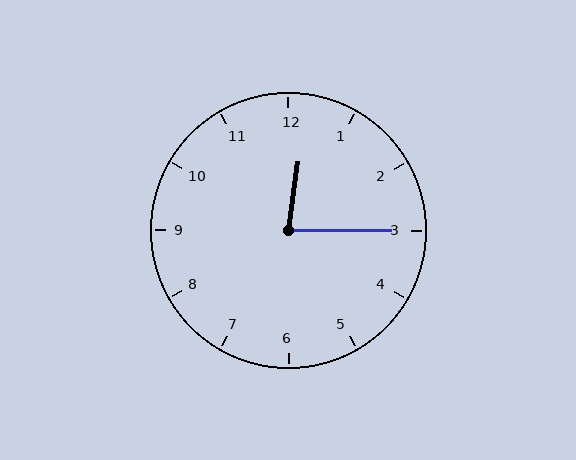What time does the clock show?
12:15.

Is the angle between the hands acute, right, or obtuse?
It is acute.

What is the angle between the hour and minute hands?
Approximately 82 degrees.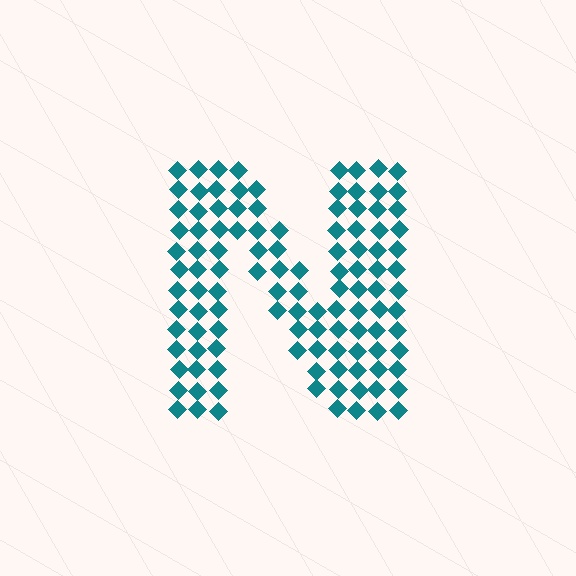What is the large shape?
The large shape is the letter N.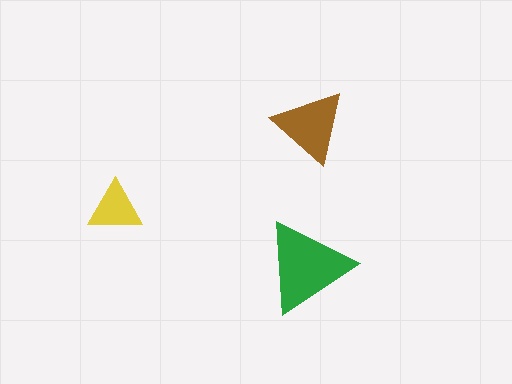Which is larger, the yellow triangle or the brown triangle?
The brown one.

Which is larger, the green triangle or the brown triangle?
The green one.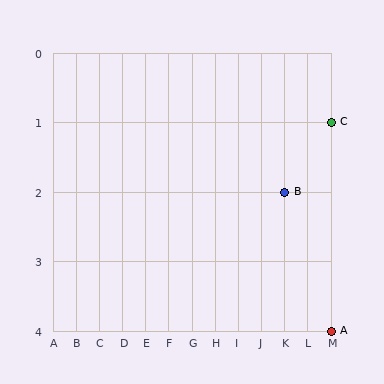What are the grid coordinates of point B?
Point B is at grid coordinates (K, 2).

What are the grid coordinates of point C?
Point C is at grid coordinates (M, 1).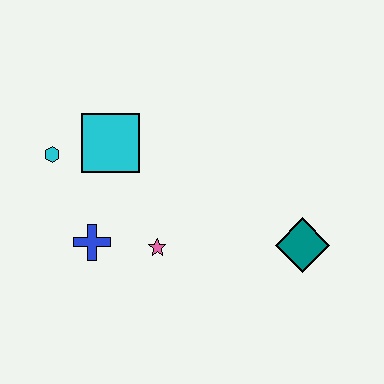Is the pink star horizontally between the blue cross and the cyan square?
No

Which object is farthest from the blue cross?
The teal diamond is farthest from the blue cross.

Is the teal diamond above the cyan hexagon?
No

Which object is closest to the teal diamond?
The pink star is closest to the teal diamond.